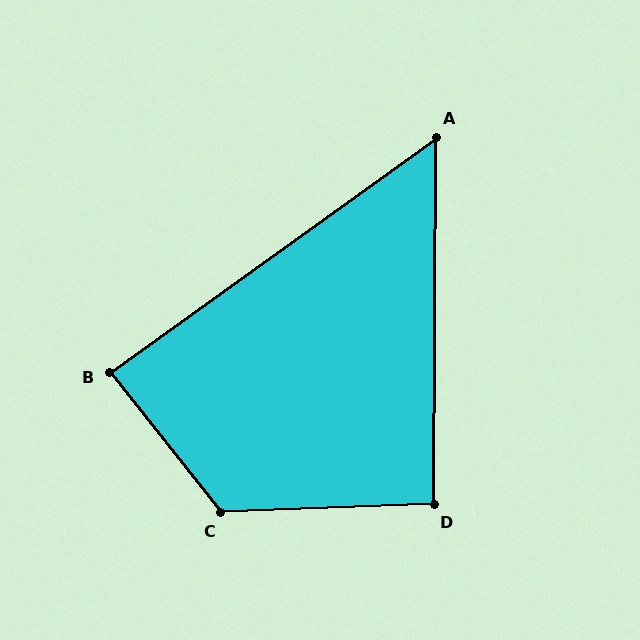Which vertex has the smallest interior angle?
A, at approximately 54 degrees.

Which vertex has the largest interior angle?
C, at approximately 126 degrees.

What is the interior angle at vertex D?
Approximately 93 degrees (approximately right).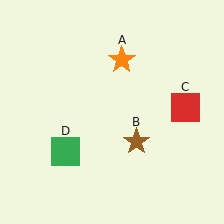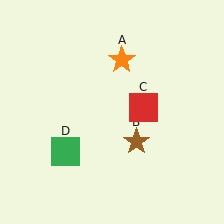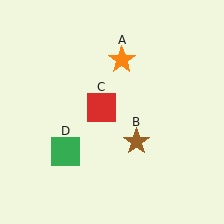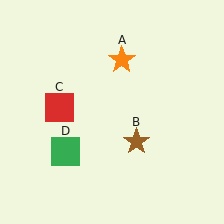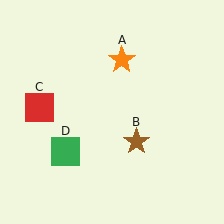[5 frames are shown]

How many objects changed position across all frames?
1 object changed position: red square (object C).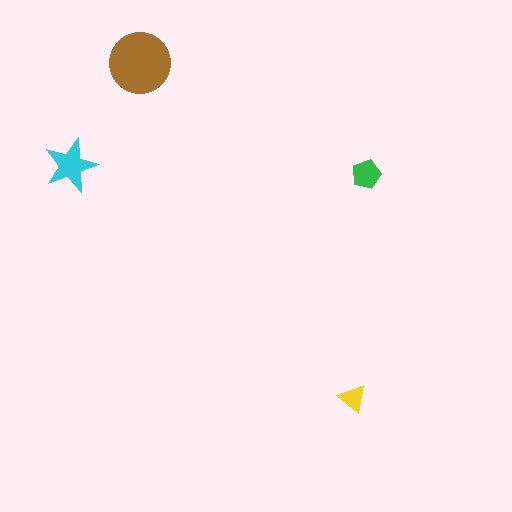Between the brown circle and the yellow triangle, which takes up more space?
The brown circle.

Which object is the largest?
The brown circle.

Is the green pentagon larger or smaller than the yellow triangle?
Larger.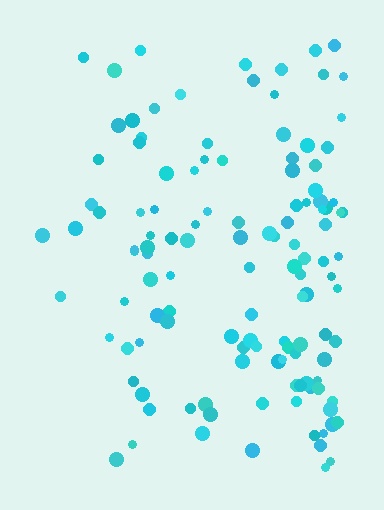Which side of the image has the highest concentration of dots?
The right.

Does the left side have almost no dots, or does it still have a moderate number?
Still a moderate number, just noticeably fewer than the right.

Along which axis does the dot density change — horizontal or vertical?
Horizontal.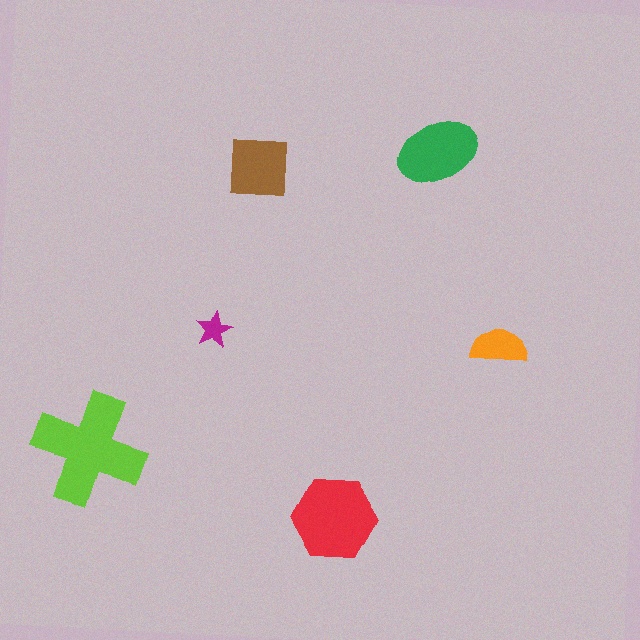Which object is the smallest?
The magenta star.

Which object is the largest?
The lime cross.